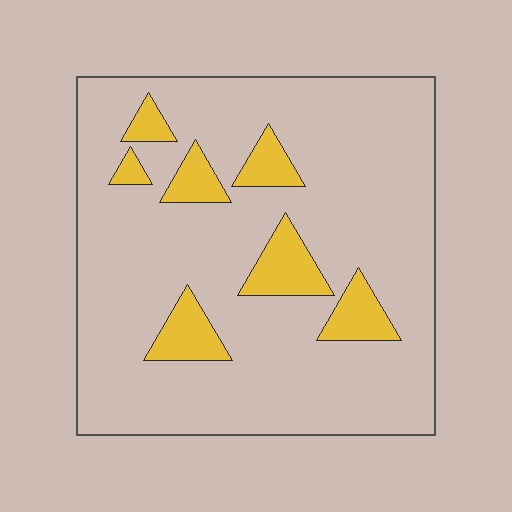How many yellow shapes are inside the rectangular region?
7.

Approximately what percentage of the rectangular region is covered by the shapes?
Approximately 15%.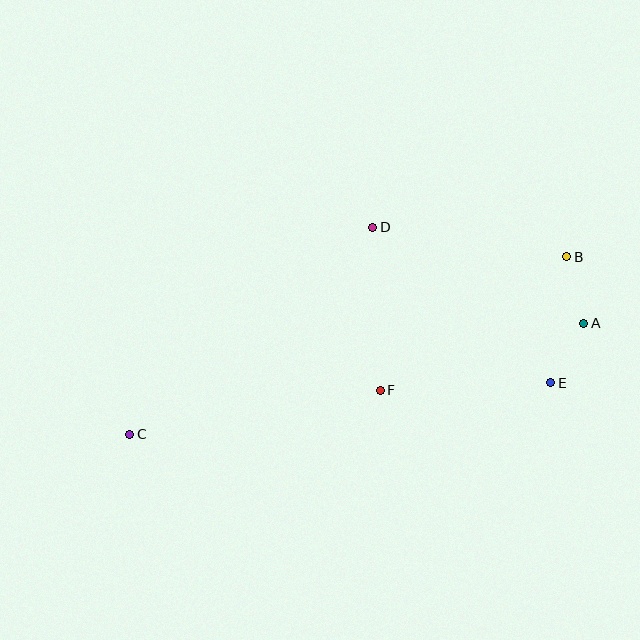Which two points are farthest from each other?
Points B and C are farthest from each other.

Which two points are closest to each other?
Points A and E are closest to each other.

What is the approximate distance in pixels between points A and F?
The distance between A and F is approximately 214 pixels.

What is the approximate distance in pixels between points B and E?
The distance between B and E is approximately 127 pixels.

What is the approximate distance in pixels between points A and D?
The distance between A and D is approximately 232 pixels.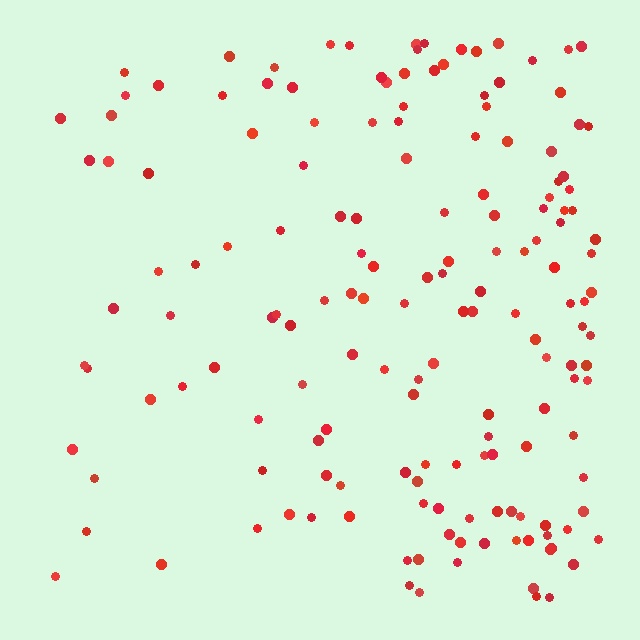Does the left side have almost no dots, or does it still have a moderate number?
Still a moderate number, just noticeably fewer than the right.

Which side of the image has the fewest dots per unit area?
The left.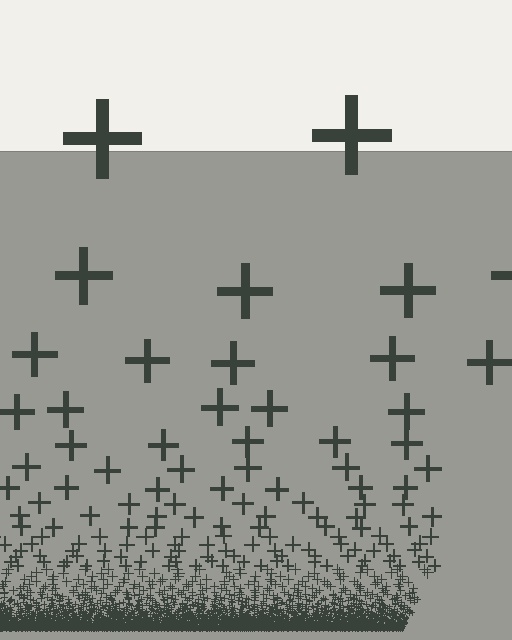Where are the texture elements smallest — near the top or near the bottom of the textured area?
Near the bottom.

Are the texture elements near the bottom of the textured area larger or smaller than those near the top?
Smaller. The gradient is inverted — elements near the bottom are smaller and denser.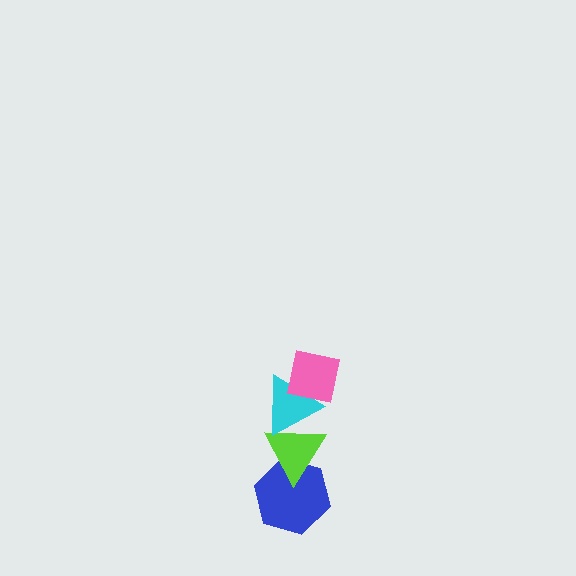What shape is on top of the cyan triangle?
The pink square is on top of the cyan triangle.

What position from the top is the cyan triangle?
The cyan triangle is 2nd from the top.